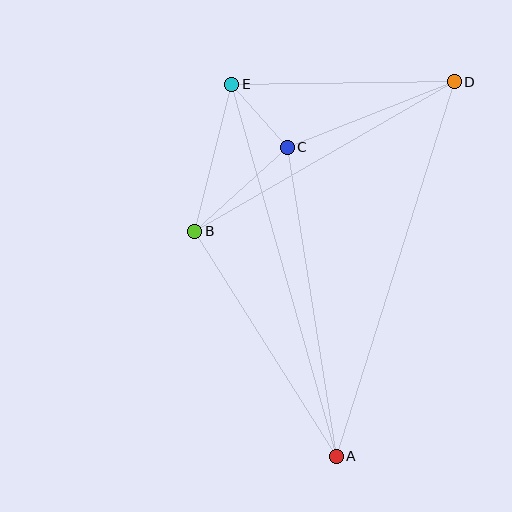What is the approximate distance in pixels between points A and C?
The distance between A and C is approximately 313 pixels.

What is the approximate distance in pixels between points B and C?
The distance between B and C is approximately 125 pixels.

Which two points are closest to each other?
Points C and E are closest to each other.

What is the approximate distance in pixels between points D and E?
The distance between D and E is approximately 223 pixels.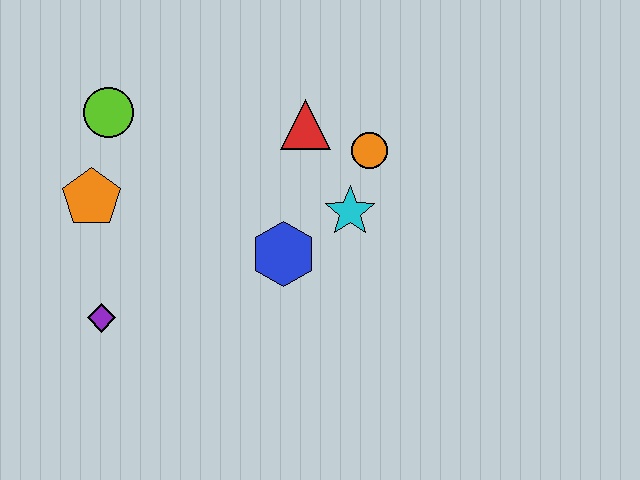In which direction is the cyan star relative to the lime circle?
The cyan star is to the right of the lime circle.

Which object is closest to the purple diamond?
The orange pentagon is closest to the purple diamond.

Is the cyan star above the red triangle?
No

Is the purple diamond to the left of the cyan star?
Yes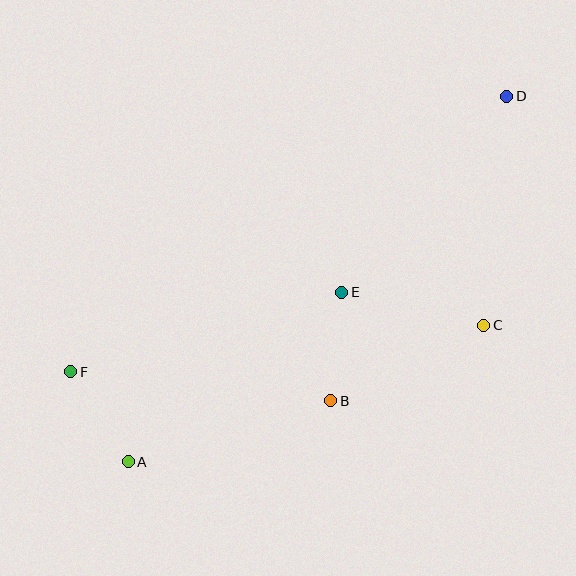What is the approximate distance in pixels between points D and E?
The distance between D and E is approximately 256 pixels.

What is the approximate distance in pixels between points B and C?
The distance between B and C is approximately 171 pixels.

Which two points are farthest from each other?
Points A and D are farthest from each other.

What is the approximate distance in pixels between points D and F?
The distance between D and F is approximately 516 pixels.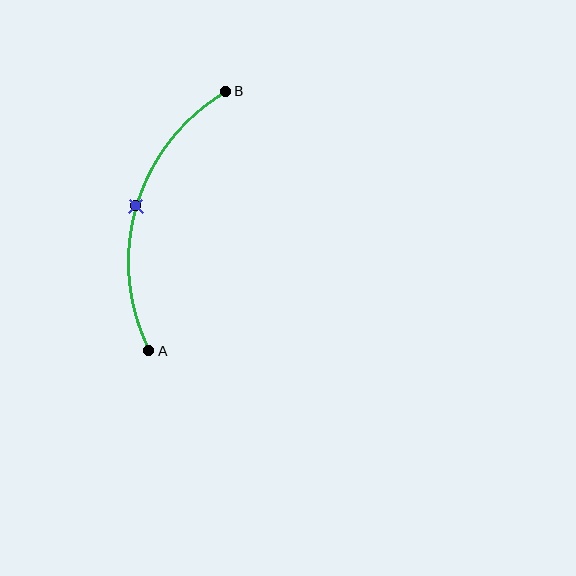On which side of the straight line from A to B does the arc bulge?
The arc bulges to the left of the straight line connecting A and B.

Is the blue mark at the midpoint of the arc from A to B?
Yes. The blue mark lies on the arc at equal arc-length from both A and B — it is the arc midpoint.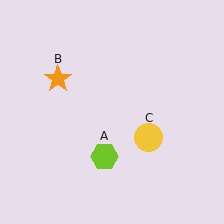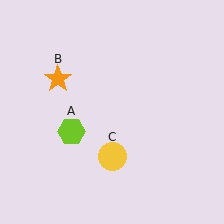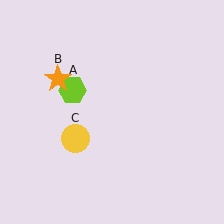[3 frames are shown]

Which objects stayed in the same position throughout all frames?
Orange star (object B) remained stationary.